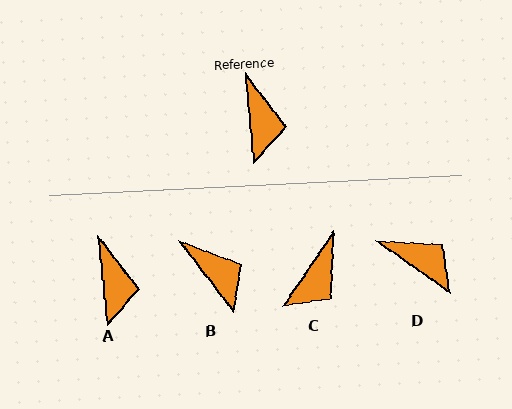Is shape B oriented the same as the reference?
No, it is off by about 32 degrees.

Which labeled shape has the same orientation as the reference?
A.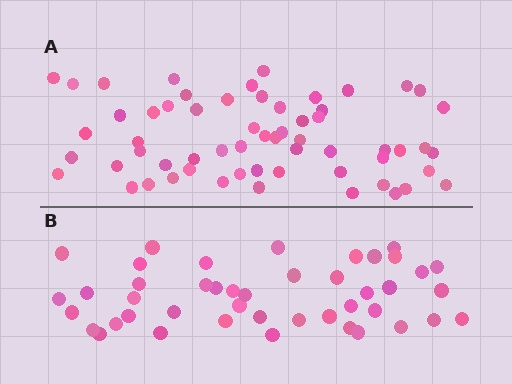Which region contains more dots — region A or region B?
Region A (the top region) has more dots.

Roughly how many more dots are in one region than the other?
Region A has approximately 15 more dots than region B.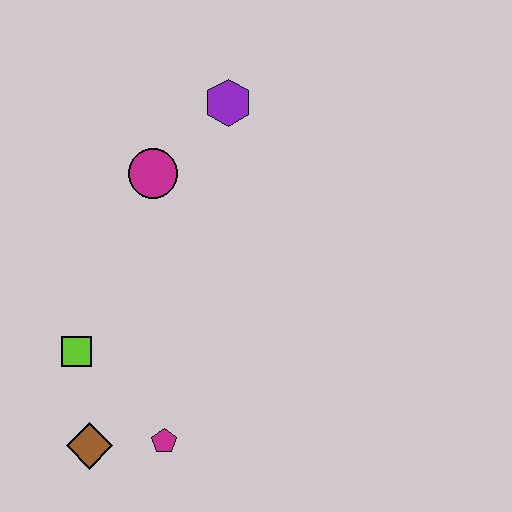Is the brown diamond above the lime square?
No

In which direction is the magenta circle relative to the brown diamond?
The magenta circle is above the brown diamond.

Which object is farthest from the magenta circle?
The brown diamond is farthest from the magenta circle.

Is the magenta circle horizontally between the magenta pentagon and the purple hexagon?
No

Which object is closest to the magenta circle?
The purple hexagon is closest to the magenta circle.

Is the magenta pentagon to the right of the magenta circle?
Yes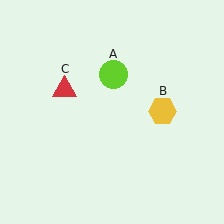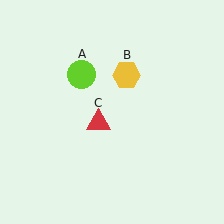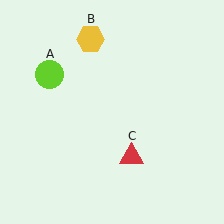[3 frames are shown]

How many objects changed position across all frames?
3 objects changed position: lime circle (object A), yellow hexagon (object B), red triangle (object C).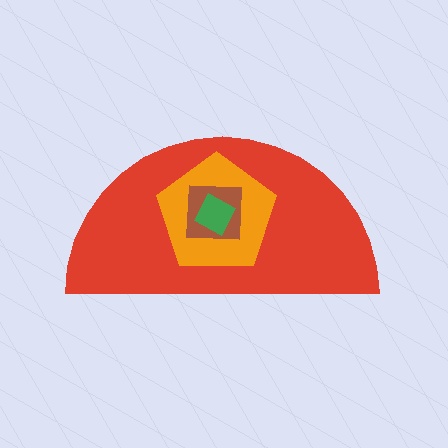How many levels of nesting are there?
4.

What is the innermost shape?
The green square.